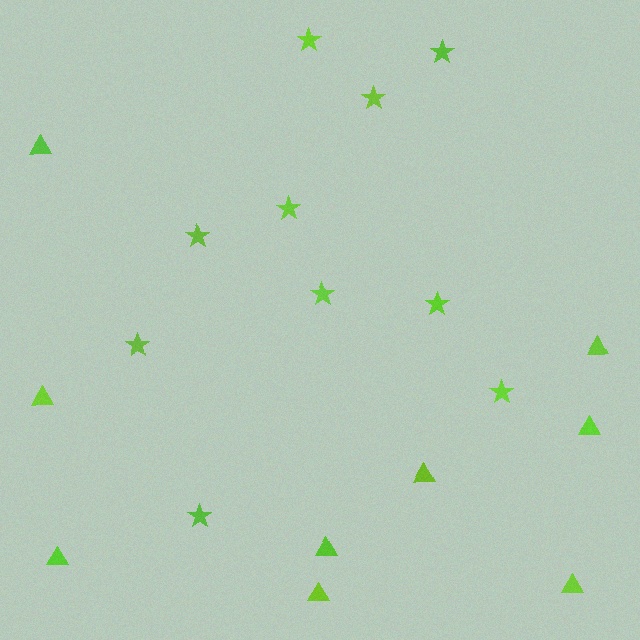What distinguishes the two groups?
There are 2 groups: one group of stars (10) and one group of triangles (9).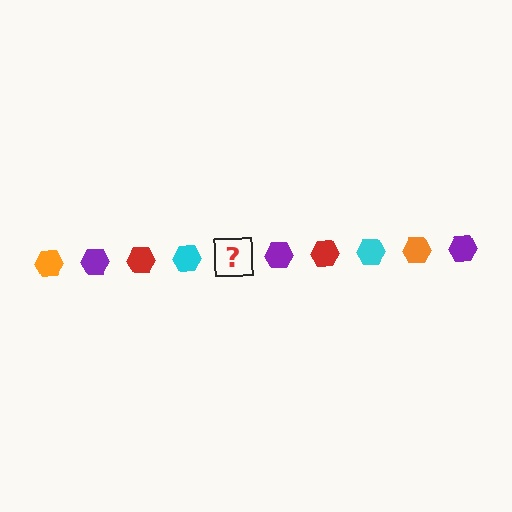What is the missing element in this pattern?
The missing element is an orange hexagon.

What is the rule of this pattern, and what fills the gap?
The rule is that the pattern cycles through orange, purple, red, cyan hexagons. The gap should be filled with an orange hexagon.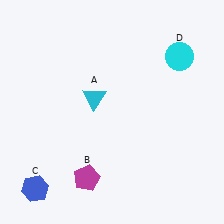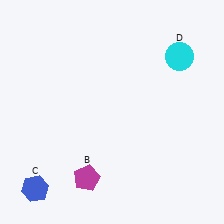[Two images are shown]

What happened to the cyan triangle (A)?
The cyan triangle (A) was removed in Image 2. It was in the top-left area of Image 1.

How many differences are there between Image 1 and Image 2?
There is 1 difference between the two images.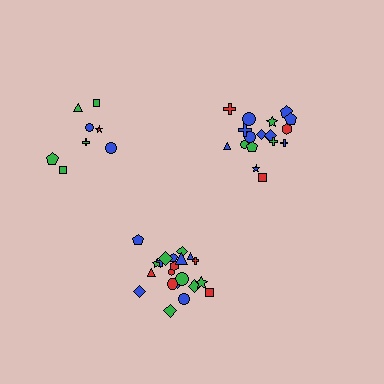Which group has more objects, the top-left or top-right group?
The top-right group.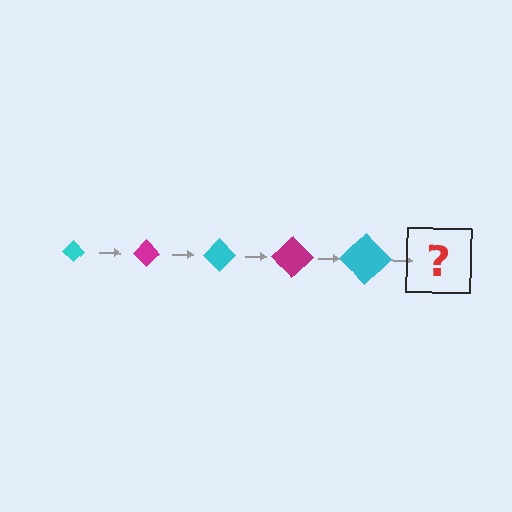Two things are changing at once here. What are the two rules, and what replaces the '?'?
The two rules are that the diamond grows larger each step and the color cycles through cyan and magenta. The '?' should be a magenta diamond, larger than the previous one.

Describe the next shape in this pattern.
It should be a magenta diamond, larger than the previous one.